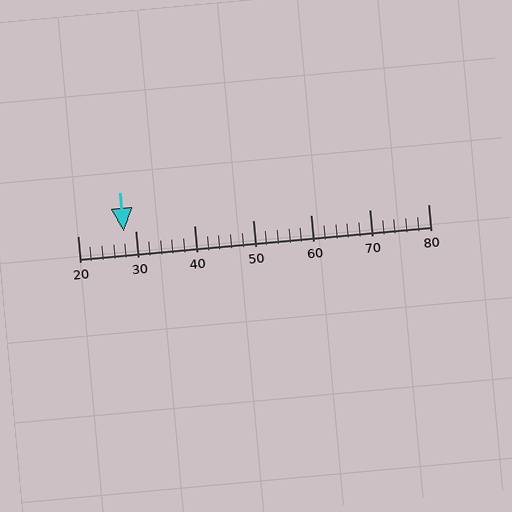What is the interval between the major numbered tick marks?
The major tick marks are spaced 10 units apart.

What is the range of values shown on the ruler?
The ruler shows values from 20 to 80.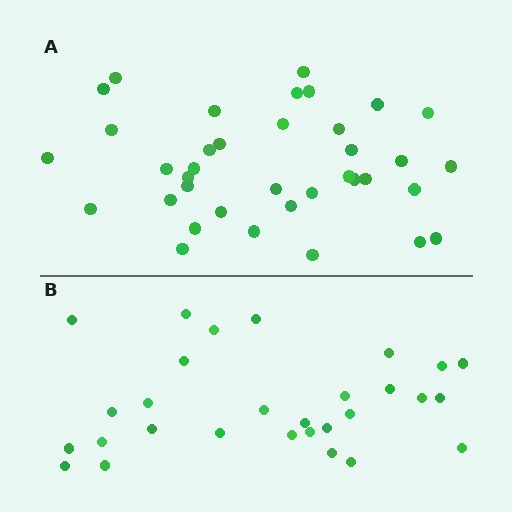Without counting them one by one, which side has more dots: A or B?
Region A (the top region) has more dots.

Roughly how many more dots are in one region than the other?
Region A has roughly 8 or so more dots than region B.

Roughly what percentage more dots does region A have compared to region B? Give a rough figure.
About 30% more.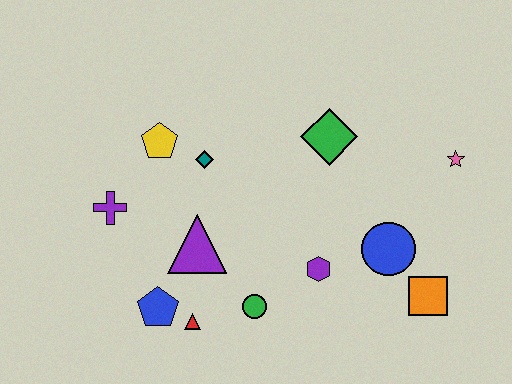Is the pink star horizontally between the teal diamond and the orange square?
No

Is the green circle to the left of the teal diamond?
No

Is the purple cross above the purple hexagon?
Yes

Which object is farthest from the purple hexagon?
The purple cross is farthest from the purple hexagon.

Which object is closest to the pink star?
The blue circle is closest to the pink star.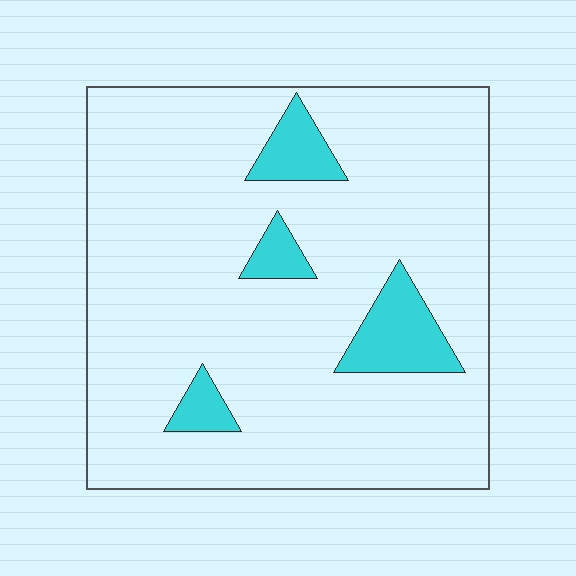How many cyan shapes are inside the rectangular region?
4.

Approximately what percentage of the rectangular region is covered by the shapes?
Approximately 10%.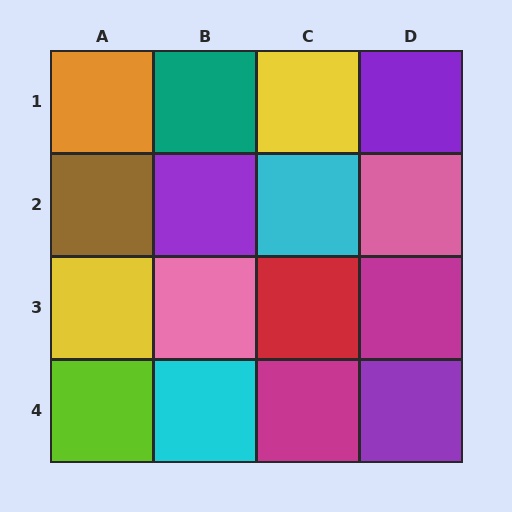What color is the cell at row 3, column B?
Pink.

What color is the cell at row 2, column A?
Brown.